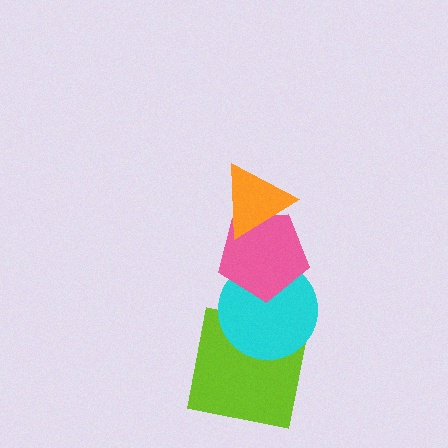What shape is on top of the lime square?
The cyan circle is on top of the lime square.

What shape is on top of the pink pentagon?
The orange triangle is on top of the pink pentagon.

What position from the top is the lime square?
The lime square is 4th from the top.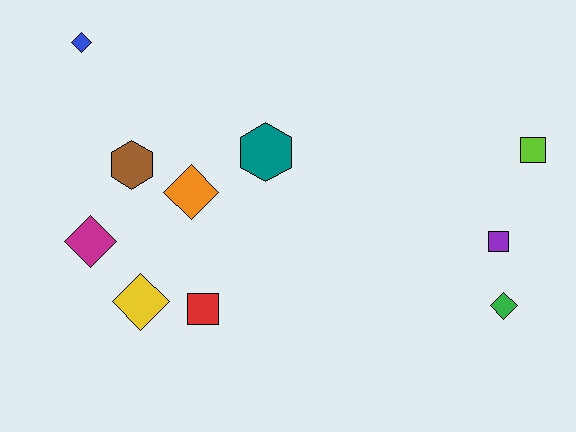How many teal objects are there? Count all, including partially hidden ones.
There is 1 teal object.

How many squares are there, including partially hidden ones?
There are 3 squares.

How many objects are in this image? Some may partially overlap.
There are 10 objects.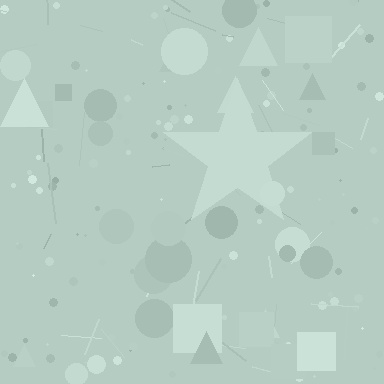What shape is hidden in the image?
A star is hidden in the image.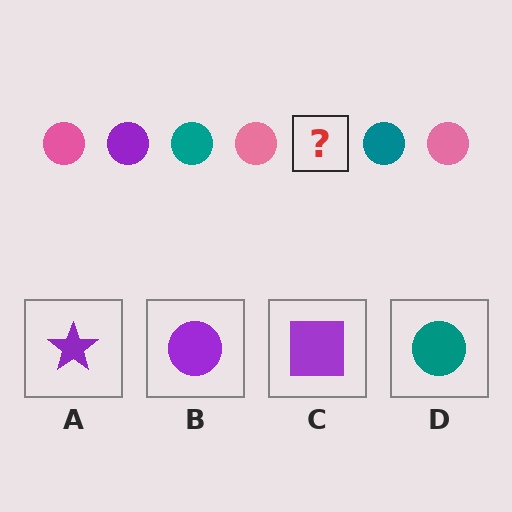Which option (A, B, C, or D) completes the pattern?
B.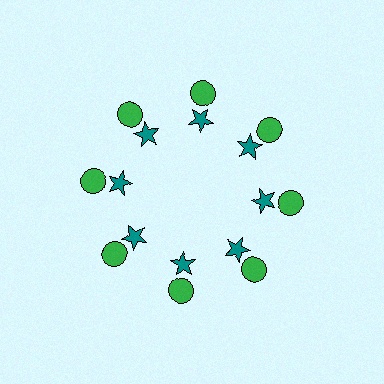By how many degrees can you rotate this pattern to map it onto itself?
The pattern maps onto itself every 45 degrees of rotation.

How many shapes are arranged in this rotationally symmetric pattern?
There are 16 shapes, arranged in 8 groups of 2.